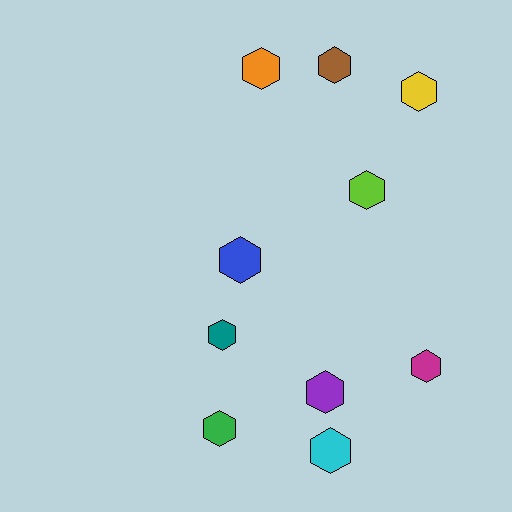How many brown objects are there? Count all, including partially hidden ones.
There is 1 brown object.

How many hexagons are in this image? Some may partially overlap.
There are 10 hexagons.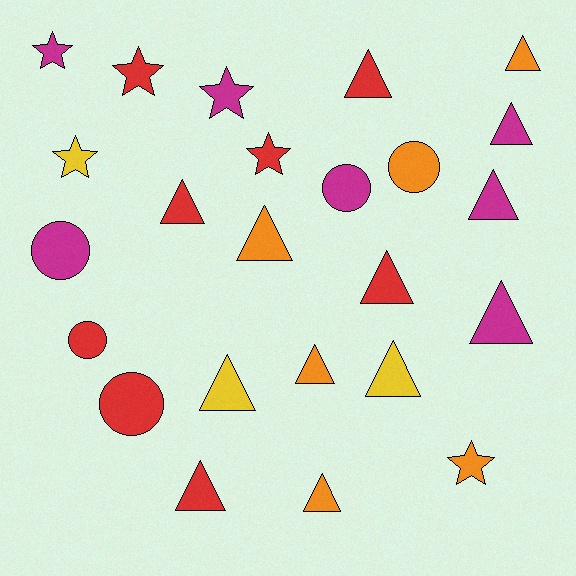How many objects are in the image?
There are 24 objects.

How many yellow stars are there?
There is 1 yellow star.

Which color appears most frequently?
Red, with 8 objects.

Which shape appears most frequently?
Triangle, with 13 objects.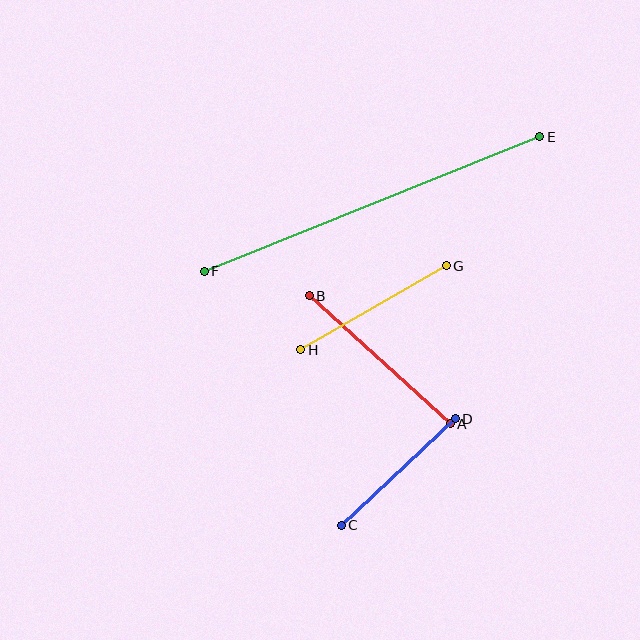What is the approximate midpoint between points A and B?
The midpoint is at approximately (380, 360) pixels.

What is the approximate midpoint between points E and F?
The midpoint is at approximately (372, 204) pixels.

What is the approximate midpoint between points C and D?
The midpoint is at approximately (398, 472) pixels.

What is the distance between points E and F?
The distance is approximately 361 pixels.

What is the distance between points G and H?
The distance is approximately 168 pixels.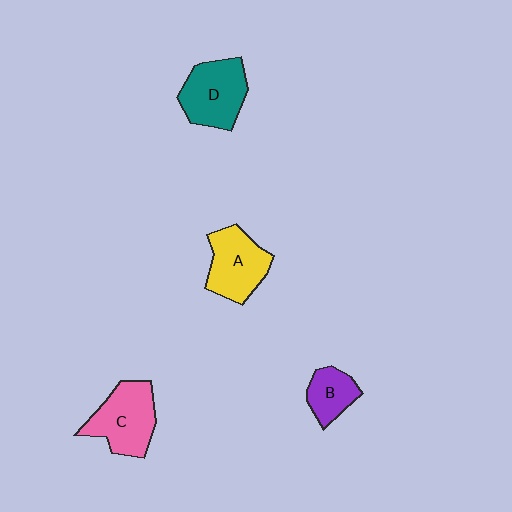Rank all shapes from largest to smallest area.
From largest to smallest: C (pink), D (teal), A (yellow), B (purple).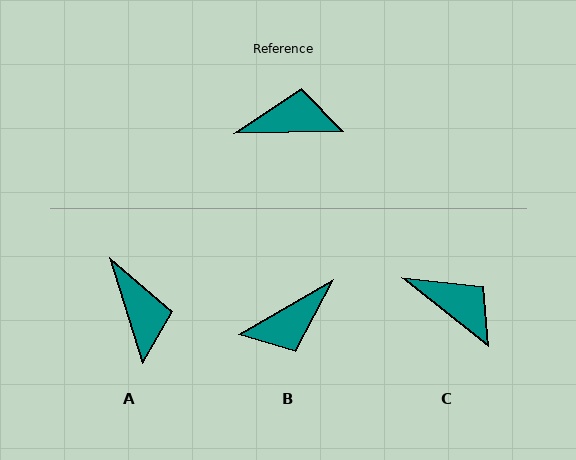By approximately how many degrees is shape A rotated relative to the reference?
Approximately 74 degrees clockwise.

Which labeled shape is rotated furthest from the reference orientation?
B, about 151 degrees away.